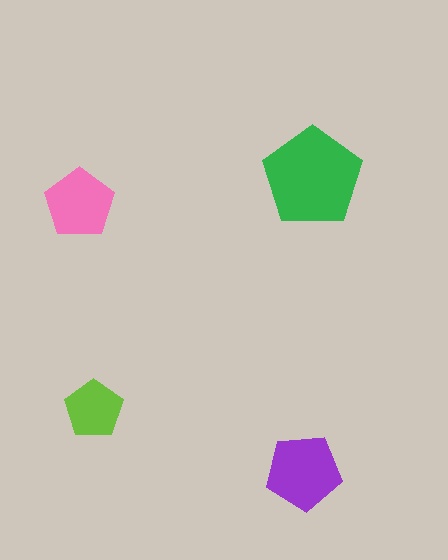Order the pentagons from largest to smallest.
the green one, the purple one, the pink one, the lime one.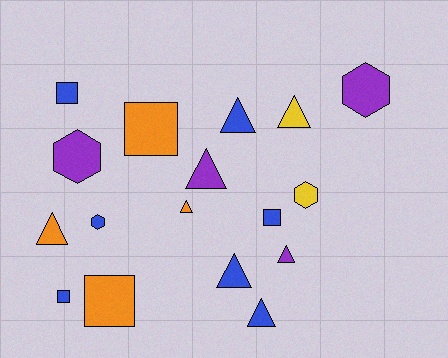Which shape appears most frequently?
Triangle, with 8 objects.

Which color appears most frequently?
Blue, with 7 objects.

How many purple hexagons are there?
There are 2 purple hexagons.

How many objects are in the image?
There are 17 objects.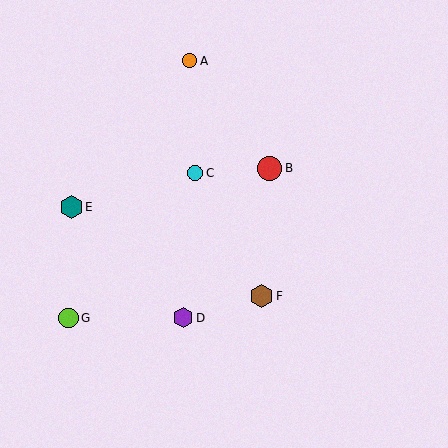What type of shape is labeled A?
Shape A is an orange circle.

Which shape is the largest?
The red circle (labeled B) is the largest.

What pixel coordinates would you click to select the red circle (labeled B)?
Click at (270, 168) to select the red circle B.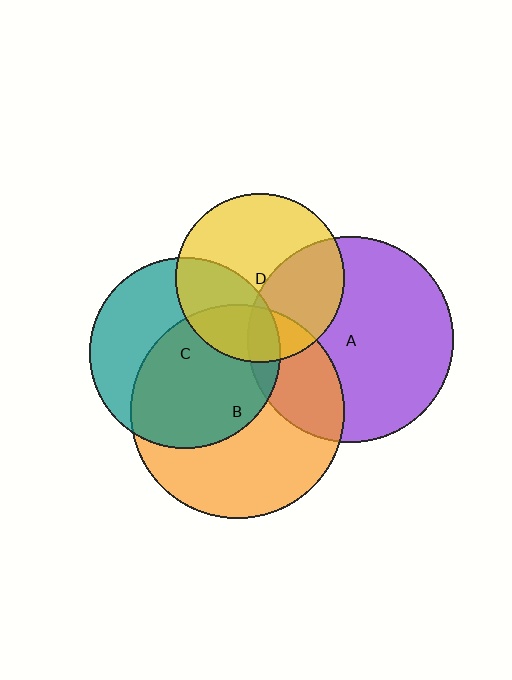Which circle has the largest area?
Circle B (orange).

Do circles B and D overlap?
Yes.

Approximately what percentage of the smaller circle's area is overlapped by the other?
Approximately 25%.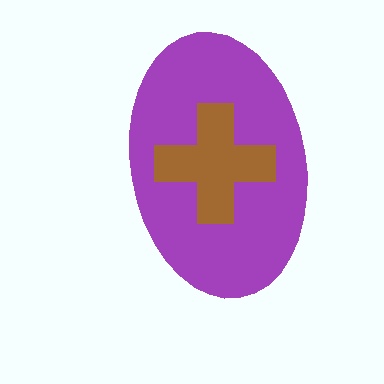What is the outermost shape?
The purple ellipse.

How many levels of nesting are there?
2.